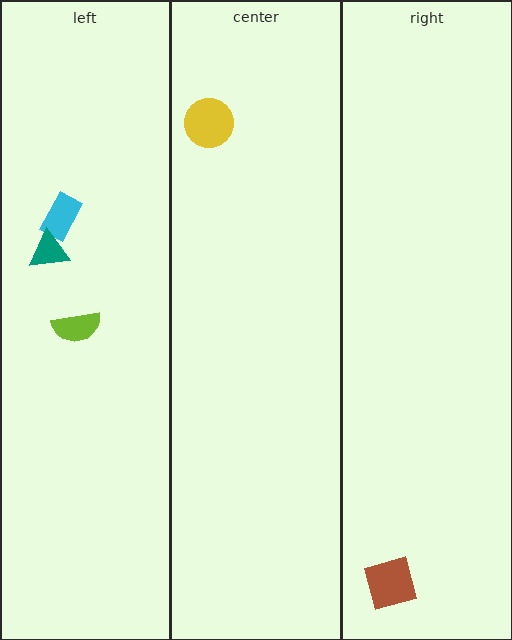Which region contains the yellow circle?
The center region.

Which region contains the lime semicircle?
The left region.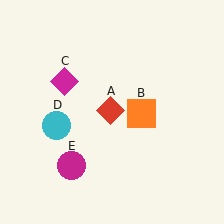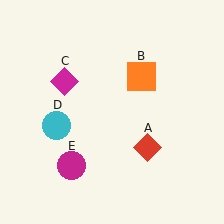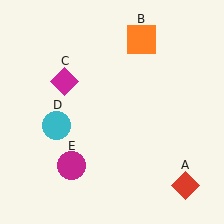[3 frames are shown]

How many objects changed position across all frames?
2 objects changed position: red diamond (object A), orange square (object B).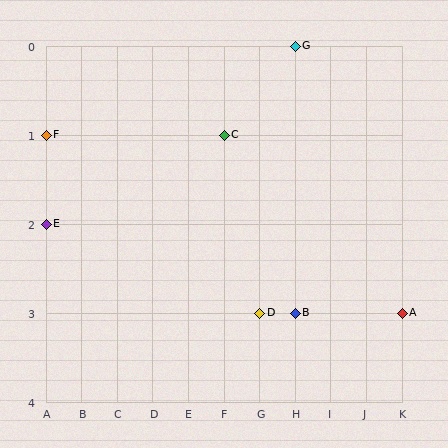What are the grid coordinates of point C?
Point C is at grid coordinates (F, 1).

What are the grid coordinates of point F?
Point F is at grid coordinates (A, 1).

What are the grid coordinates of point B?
Point B is at grid coordinates (H, 3).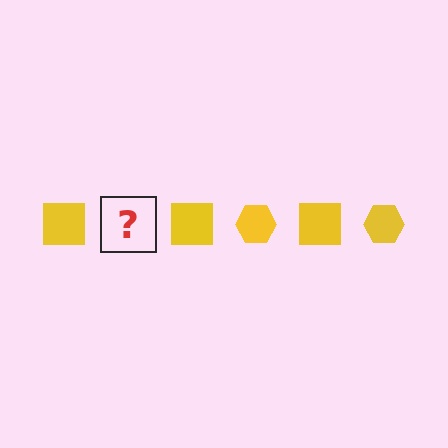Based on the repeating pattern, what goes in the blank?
The blank should be a yellow hexagon.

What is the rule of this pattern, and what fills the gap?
The rule is that the pattern cycles through square, hexagon shapes in yellow. The gap should be filled with a yellow hexagon.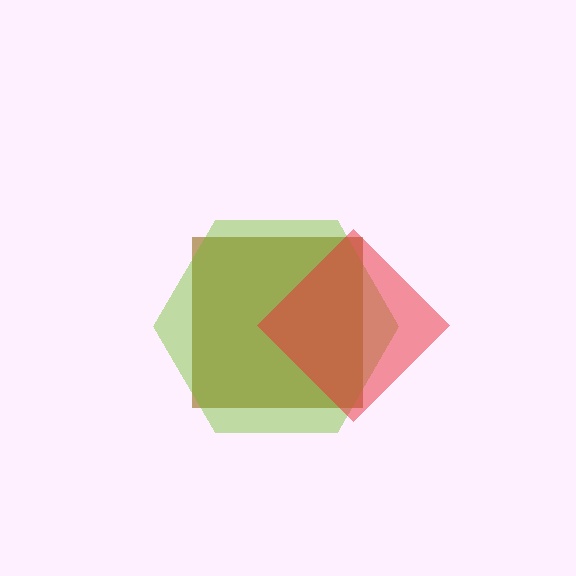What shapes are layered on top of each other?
The layered shapes are: a brown square, a lime hexagon, a red diamond.